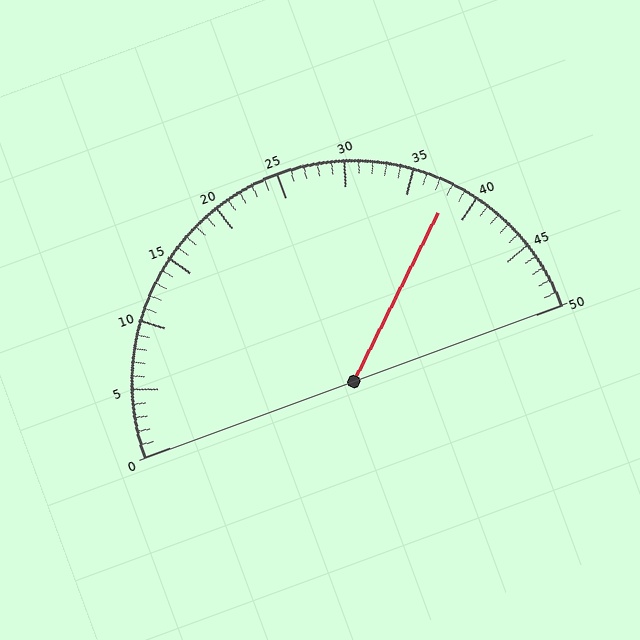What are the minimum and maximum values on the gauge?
The gauge ranges from 0 to 50.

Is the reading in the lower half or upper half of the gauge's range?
The reading is in the upper half of the range (0 to 50).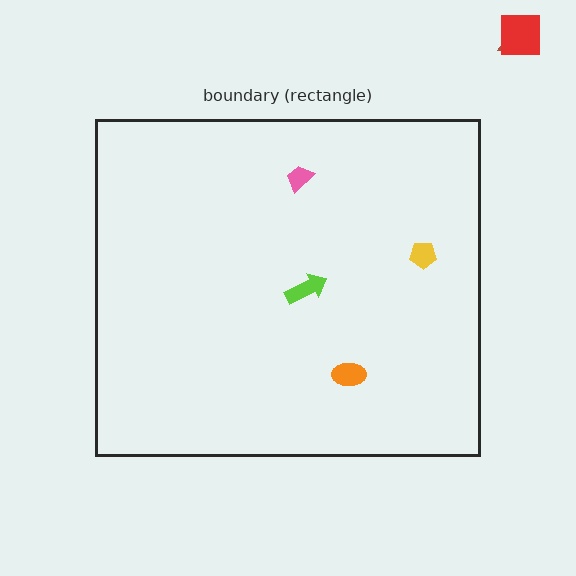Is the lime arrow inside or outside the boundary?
Inside.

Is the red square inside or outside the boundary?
Outside.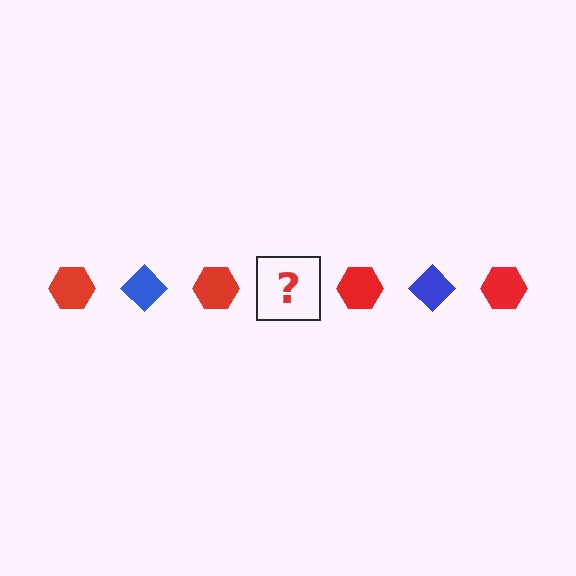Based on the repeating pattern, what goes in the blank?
The blank should be a blue diamond.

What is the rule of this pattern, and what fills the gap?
The rule is that the pattern alternates between red hexagon and blue diamond. The gap should be filled with a blue diamond.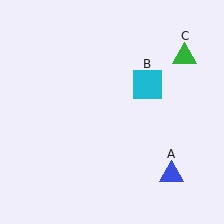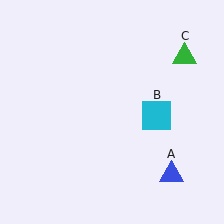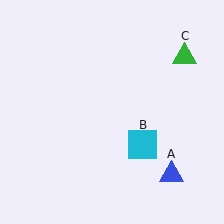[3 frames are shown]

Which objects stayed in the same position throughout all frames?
Blue triangle (object A) and green triangle (object C) remained stationary.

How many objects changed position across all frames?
1 object changed position: cyan square (object B).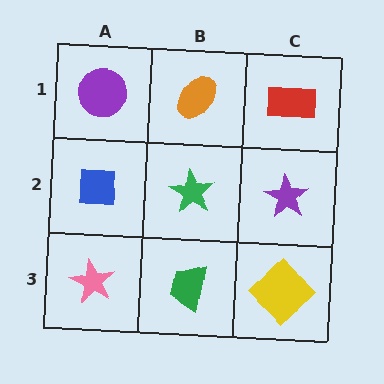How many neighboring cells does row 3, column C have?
2.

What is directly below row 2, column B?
A green trapezoid.